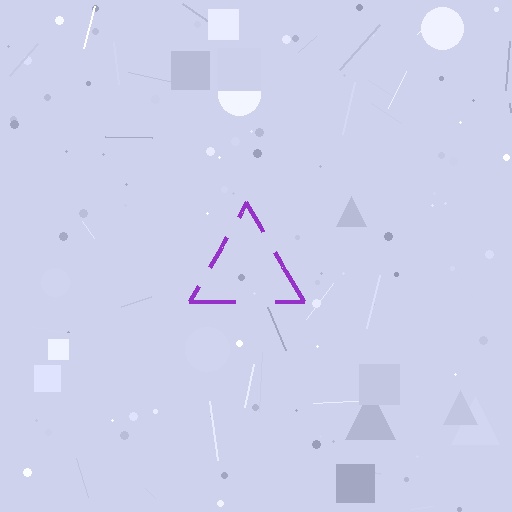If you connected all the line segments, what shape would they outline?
They would outline a triangle.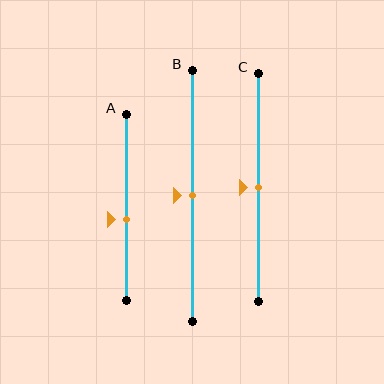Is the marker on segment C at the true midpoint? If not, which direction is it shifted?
Yes, the marker on segment C is at the true midpoint.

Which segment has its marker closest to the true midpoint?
Segment B has its marker closest to the true midpoint.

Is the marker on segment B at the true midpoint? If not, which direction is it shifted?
Yes, the marker on segment B is at the true midpoint.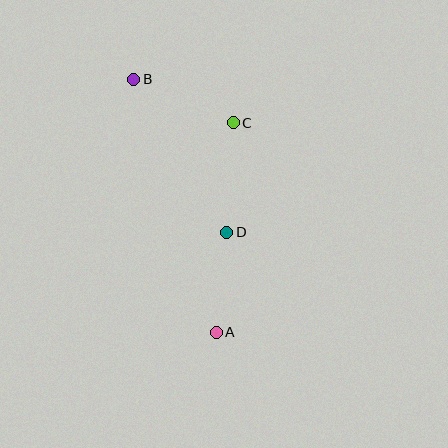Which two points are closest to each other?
Points A and D are closest to each other.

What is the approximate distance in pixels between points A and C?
The distance between A and C is approximately 210 pixels.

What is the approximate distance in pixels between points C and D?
The distance between C and D is approximately 110 pixels.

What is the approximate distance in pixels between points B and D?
The distance between B and D is approximately 179 pixels.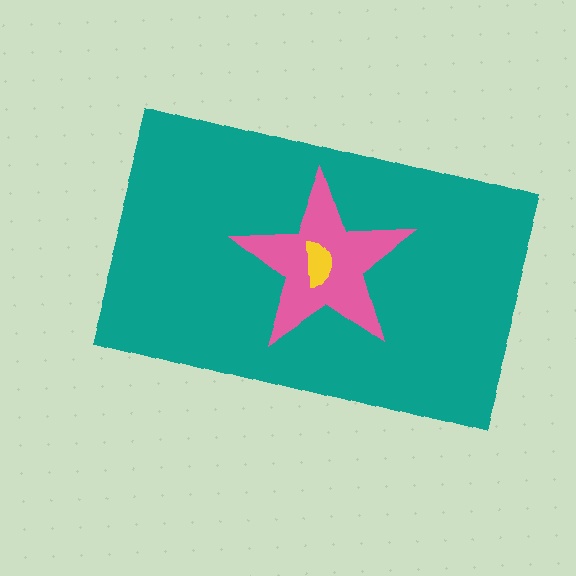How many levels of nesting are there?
3.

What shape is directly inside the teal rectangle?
The pink star.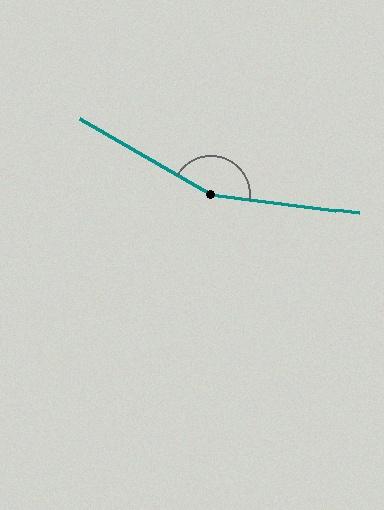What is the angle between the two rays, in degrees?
Approximately 157 degrees.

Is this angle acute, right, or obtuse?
It is obtuse.